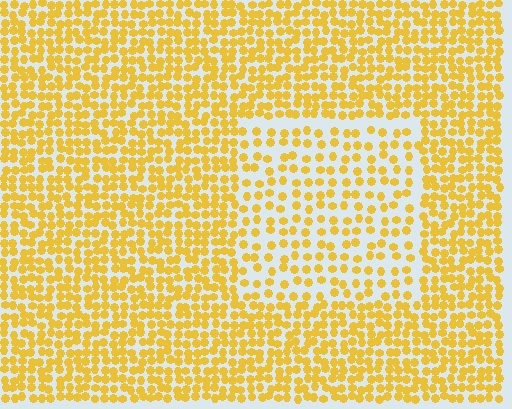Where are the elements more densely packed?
The elements are more densely packed outside the rectangle boundary.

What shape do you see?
I see a rectangle.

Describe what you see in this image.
The image contains small yellow elements arranged at two different densities. A rectangle-shaped region is visible where the elements are less densely packed than the surrounding area.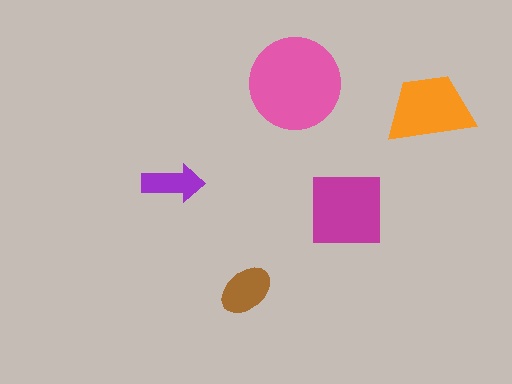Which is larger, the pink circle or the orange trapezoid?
The pink circle.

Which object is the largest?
The pink circle.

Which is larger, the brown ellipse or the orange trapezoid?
The orange trapezoid.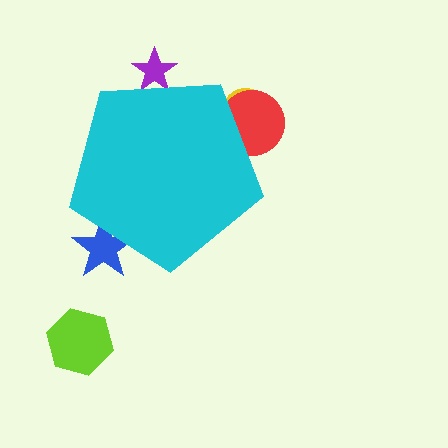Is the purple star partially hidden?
Yes, the purple star is partially hidden behind the cyan pentagon.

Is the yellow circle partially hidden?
Yes, the yellow circle is partially hidden behind the cyan pentagon.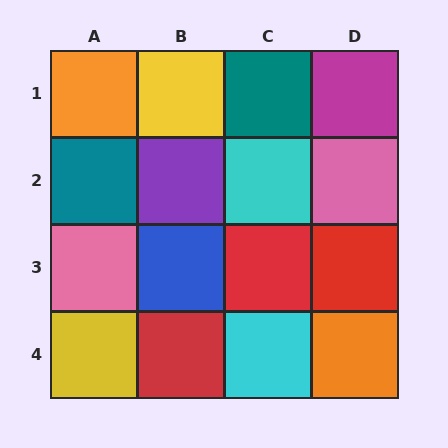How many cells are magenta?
1 cell is magenta.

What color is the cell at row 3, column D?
Red.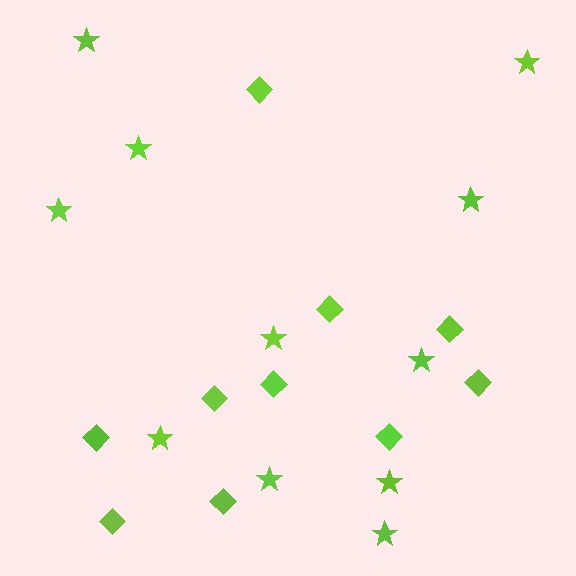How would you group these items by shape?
There are 2 groups: one group of diamonds (10) and one group of stars (11).